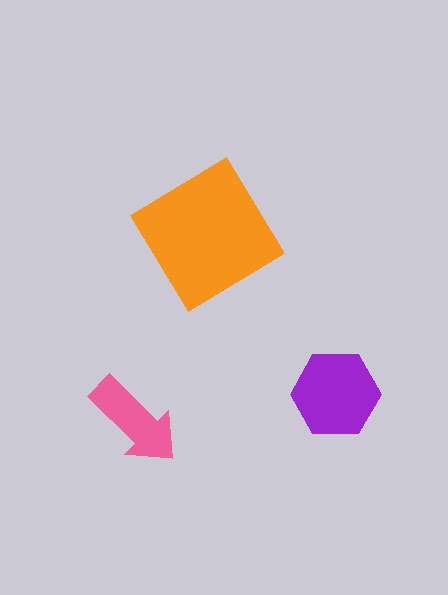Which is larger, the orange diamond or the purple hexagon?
The orange diamond.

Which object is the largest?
The orange diamond.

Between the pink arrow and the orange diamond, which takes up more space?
The orange diamond.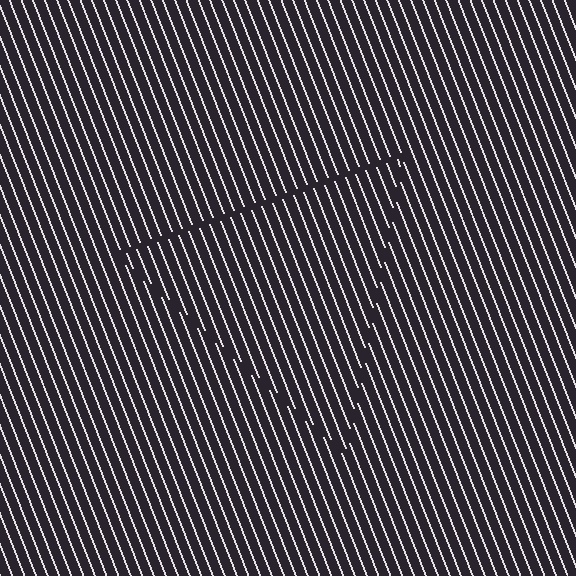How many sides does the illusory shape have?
3 sides — the line-ends trace a triangle.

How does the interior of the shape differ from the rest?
The interior of the shape contains the same grating, shifted by half a period — the contour is defined by the phase discontinuity where line-ends from the inner and outer gratings abut.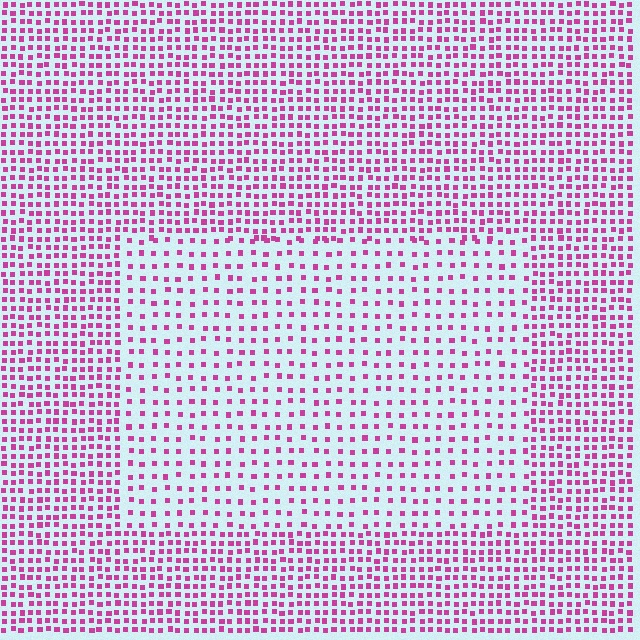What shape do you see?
I see a rectangle.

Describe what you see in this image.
The image contains small magenta elements arranged at two different densities. A rectangle-shaped region is visible where the elements are less densely packed than the surrounding area.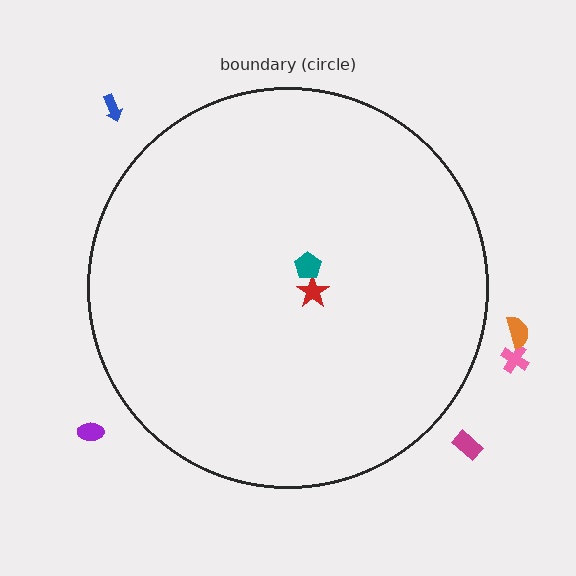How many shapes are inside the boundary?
2 inside, 5 outside.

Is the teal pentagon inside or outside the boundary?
Inside.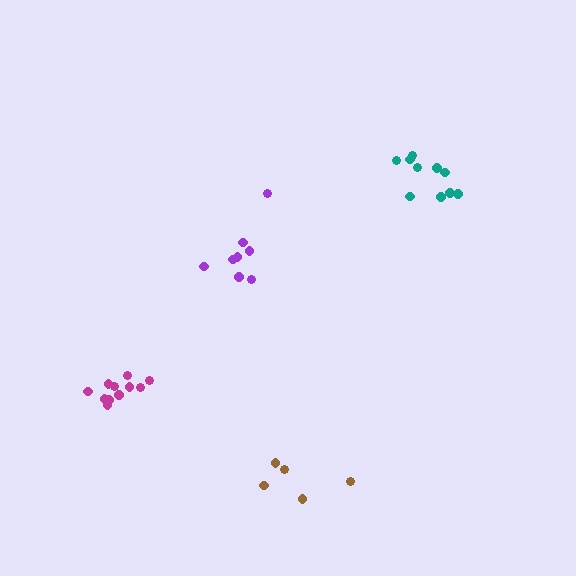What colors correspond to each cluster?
The clusters are colored: brown, teal, magenta, purple.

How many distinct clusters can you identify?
There are 4 distinct clusters.